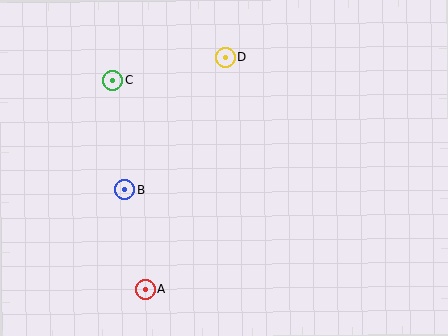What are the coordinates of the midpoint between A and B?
The midpoint between A and B is at (135, 239).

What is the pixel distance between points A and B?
The distance between A and B is 101 pixels.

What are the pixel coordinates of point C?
Point C is at (113, 81).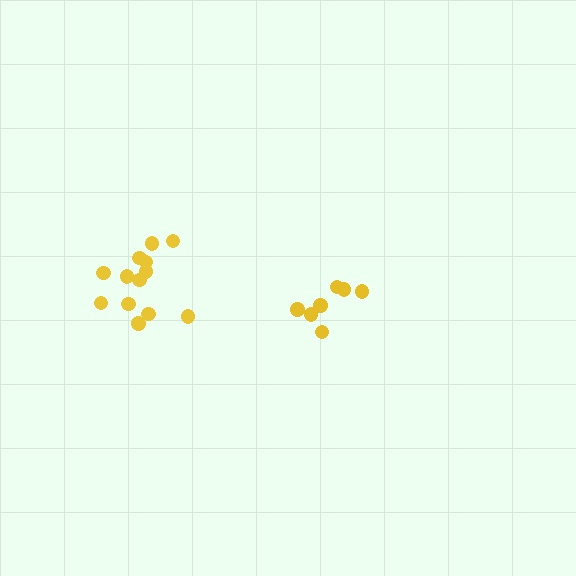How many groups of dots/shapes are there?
There are 2 groups.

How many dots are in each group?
Group 1: 7 dots, Group 2: 13 dots (20 total).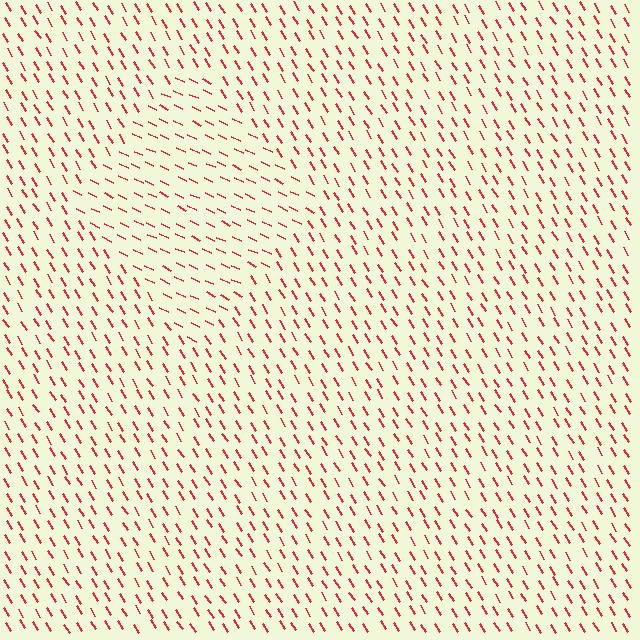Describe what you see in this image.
The image is filled with small red line segments. A diamond region in the image has lines oriented differently from the surrounding lines, creating a visible texture boundary.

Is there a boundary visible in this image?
Yes, there is a texture boundary formed by a change in line orientation.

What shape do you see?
I see a diamond.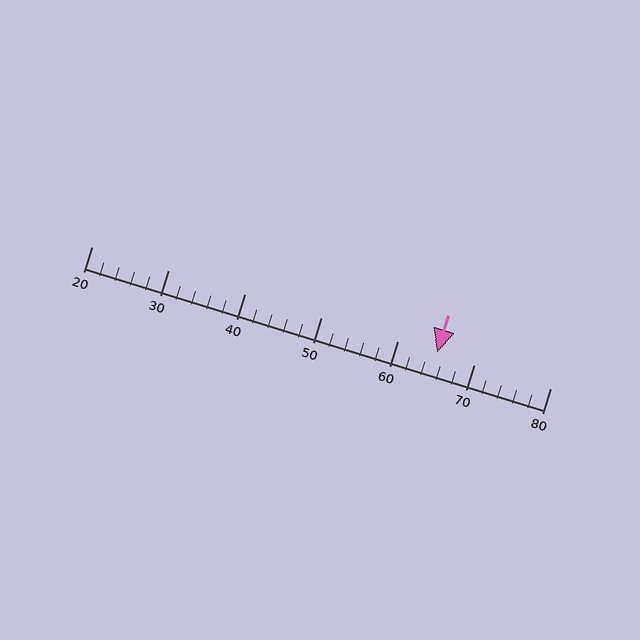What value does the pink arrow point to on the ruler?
The pink arrow points to approximately 65.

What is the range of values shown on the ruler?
The ruler shows values from 20 to 80.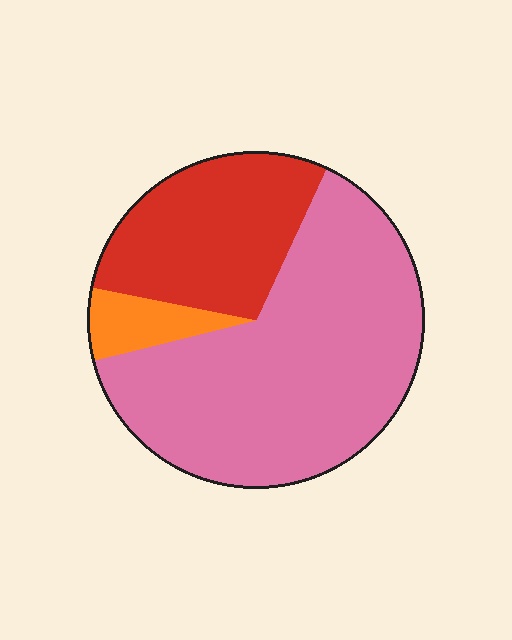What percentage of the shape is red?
Red takes up about one quarter (1/4) of the shape.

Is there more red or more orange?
Red.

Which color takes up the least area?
Orange, at roughly 5%.